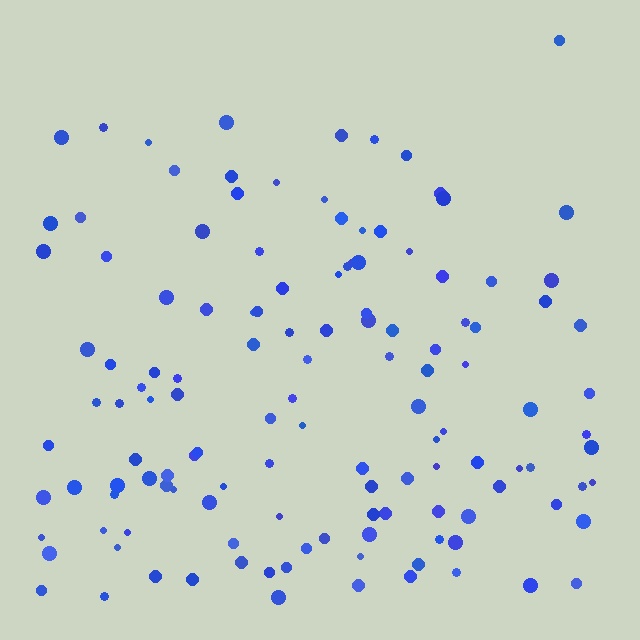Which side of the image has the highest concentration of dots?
The bottom.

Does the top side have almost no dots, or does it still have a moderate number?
Still a moderate number, just noticeably fewer than the bottom.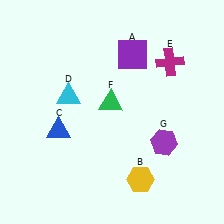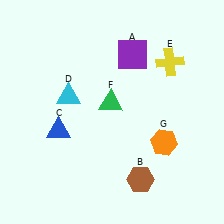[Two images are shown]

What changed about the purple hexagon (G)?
In Image 1, G is purple. In Image 2, it changed to orange.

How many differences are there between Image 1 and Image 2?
There are 3 differences between the two images.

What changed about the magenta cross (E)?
In Image 1, E is magenta. In Image 2, it changed to yellow.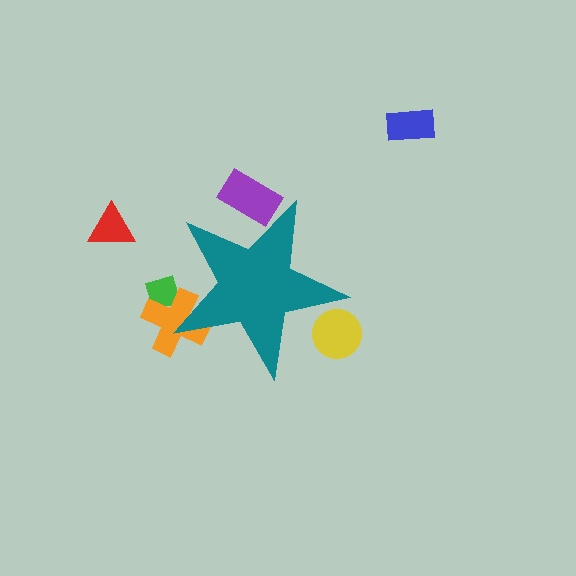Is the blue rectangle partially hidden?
No, the blue rectangle is fully visible.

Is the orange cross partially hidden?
Yes, the orange cross is partially hidden behind the teal star.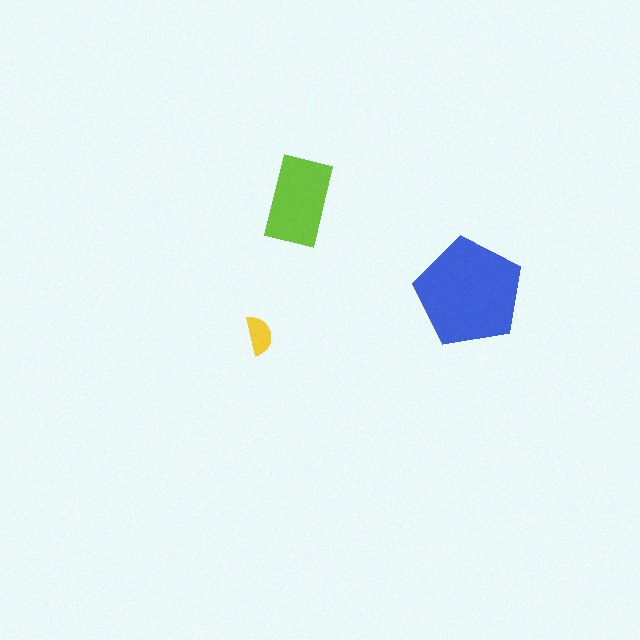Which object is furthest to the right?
The blue pentagon is rightmost.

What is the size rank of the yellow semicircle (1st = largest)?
3rd.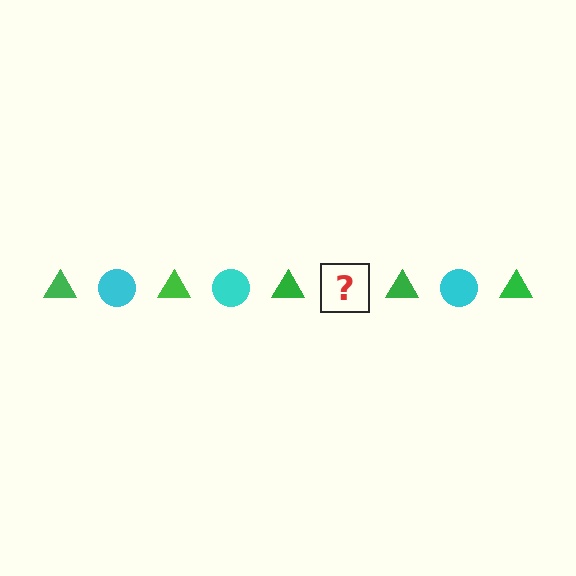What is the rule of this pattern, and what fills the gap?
The rule is that the pattern alternates between green triangle and cyan circle. The gap should be filled with a cyan circle.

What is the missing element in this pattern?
The missing element is a cyan circle.